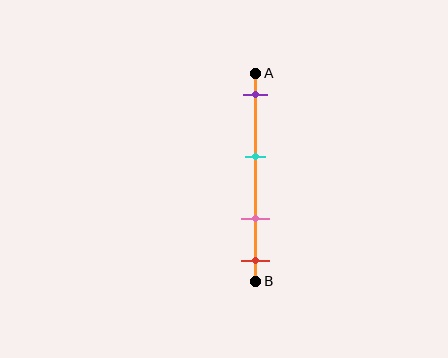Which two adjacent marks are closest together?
The pink and red marks are the closest adjacent pair.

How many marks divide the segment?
There are 4 marks dividing the segment.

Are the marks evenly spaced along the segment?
No, the marks are not evenly spaced.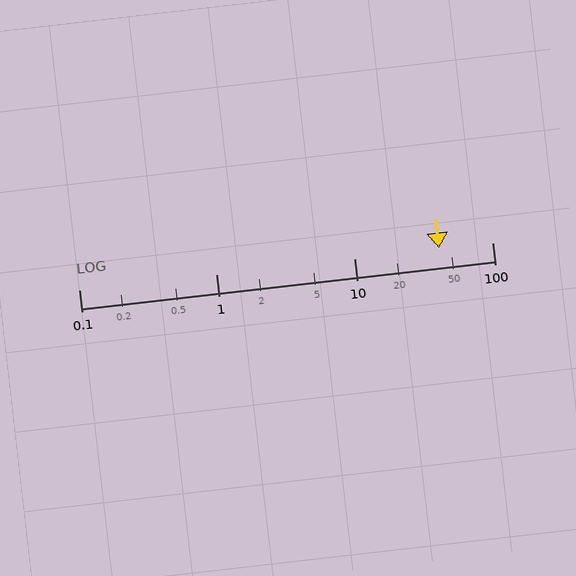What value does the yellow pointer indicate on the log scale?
The pointer indicates approximately 41.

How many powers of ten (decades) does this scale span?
The scale spans 3 decades, from 0.1 to 100.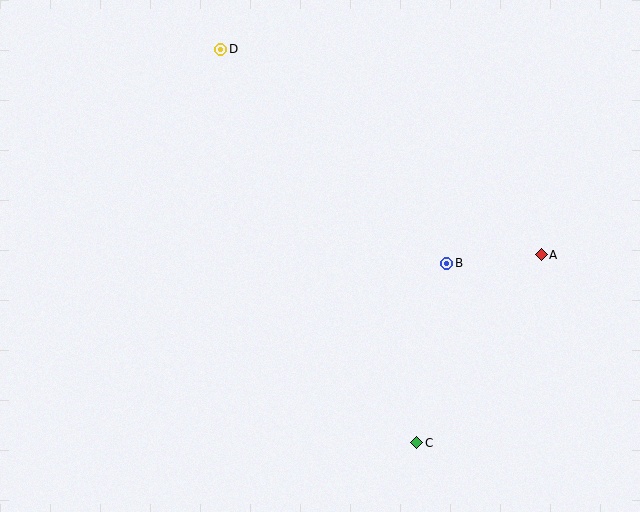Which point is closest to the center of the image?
Point B at (447, 263) is closest to the center.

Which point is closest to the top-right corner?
Point A is closest to the top-right corner.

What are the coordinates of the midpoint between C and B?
The midpoint between C and B is at (432, 353).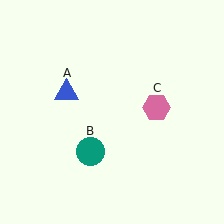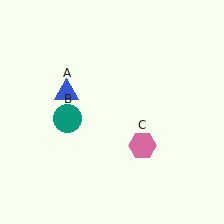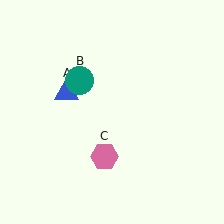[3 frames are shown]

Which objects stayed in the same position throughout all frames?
Blue triangle (object A) remained stationary.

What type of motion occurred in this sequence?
The teal circle (object B), pink hexagon (object C) rotated clockwise around the center of the scene.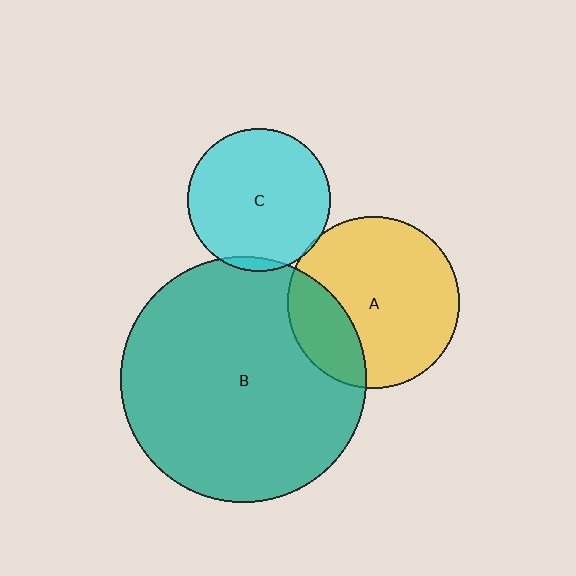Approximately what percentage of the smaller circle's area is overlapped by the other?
Approximately 5%.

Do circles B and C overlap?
Yes.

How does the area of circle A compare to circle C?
Approximately 1.4 times.